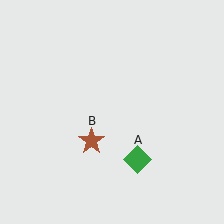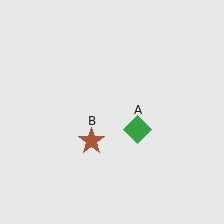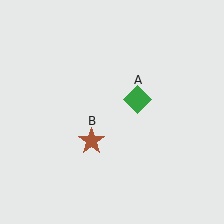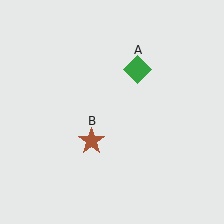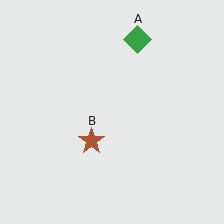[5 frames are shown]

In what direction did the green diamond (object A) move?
The green diamond (object A) moved up.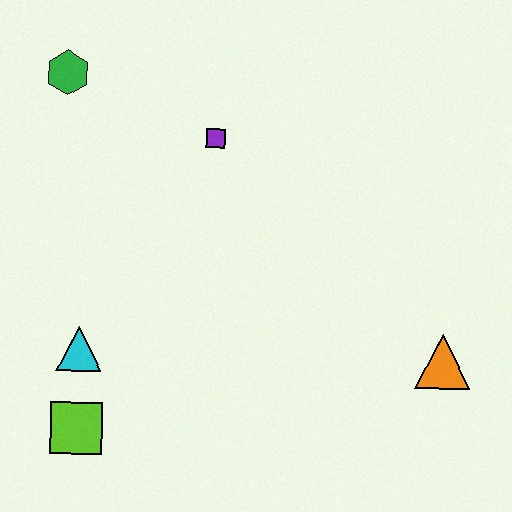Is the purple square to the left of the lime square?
No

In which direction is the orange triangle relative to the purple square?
The orange triangle is to the right of the purple square.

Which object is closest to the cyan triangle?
The lime square is closest to the cyan triangle.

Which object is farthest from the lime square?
The orange triangle is farthest from the lime square.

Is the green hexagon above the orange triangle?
Yes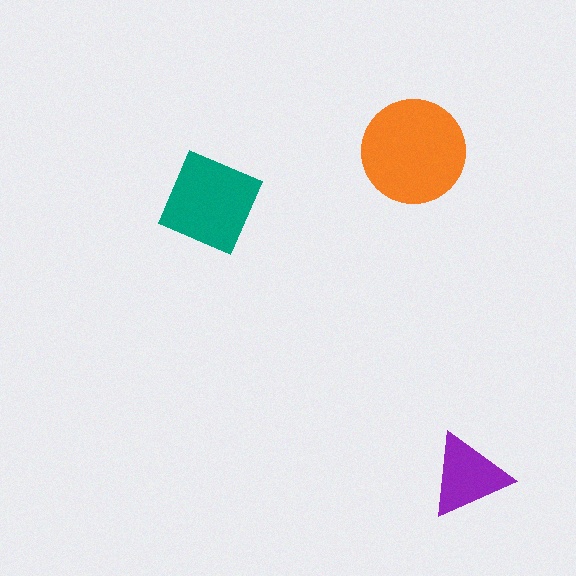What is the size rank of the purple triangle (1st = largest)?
3rd.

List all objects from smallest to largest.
The purple triangle, the teal square, the orange circle.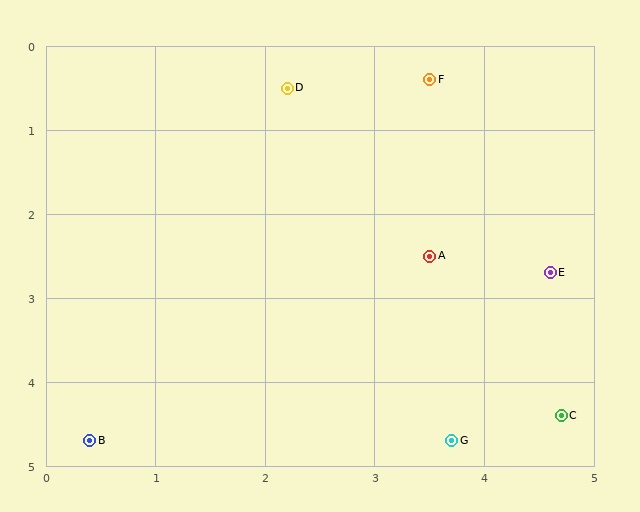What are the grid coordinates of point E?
Point E is at approximately (4.6, 2.7).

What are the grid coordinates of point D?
Point D is at approximately (2.2, 0.5).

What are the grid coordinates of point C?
Point C is at approximately (4.7, 4.4).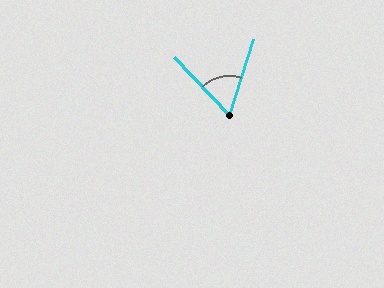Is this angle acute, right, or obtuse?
It is acute.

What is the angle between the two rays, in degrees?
Approximately 61 degrees.